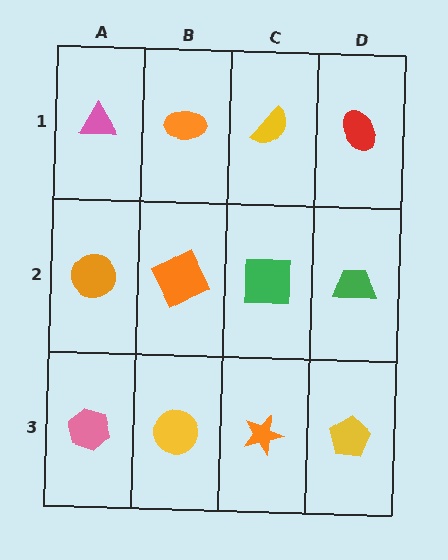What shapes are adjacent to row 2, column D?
A red ellipse (row 1, column D), a yellow pentagon (row 3, column D), a green square (row 2, column C).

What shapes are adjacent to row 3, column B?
An orange square (row 2, column B), a pink hexagon (row 3, column A), an orange star (row 3, column C).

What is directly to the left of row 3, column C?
A yellow circle.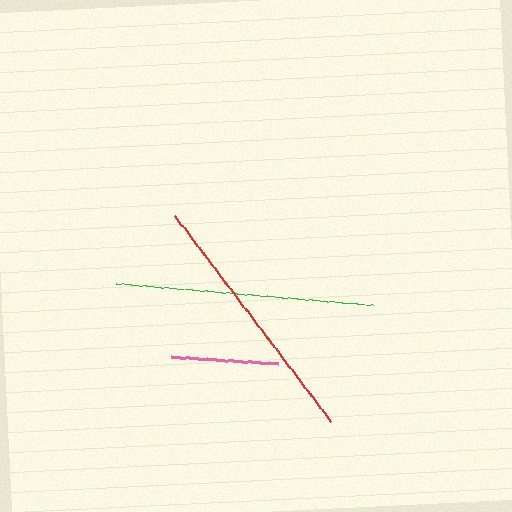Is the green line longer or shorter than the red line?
The red line is longer than the green line.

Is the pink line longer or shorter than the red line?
The red line is longer than the pink line.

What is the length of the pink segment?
The pink segment is approximately 109 pixels long.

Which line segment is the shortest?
The pink line is the shortest at approximately 109 pixels.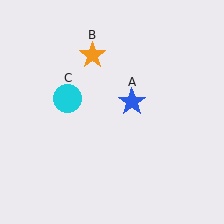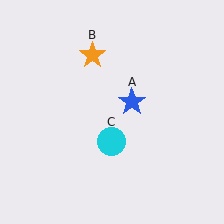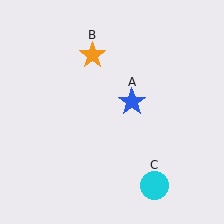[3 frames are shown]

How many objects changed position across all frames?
1 object changed position: cyan circle (object C).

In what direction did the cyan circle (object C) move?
The cyan circle (object C) moved down and to the right.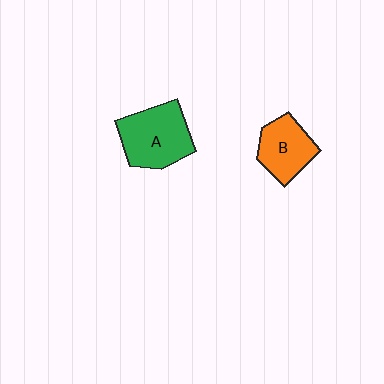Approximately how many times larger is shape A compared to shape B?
Approximately 1.4 times.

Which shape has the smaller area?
Shape B (orange).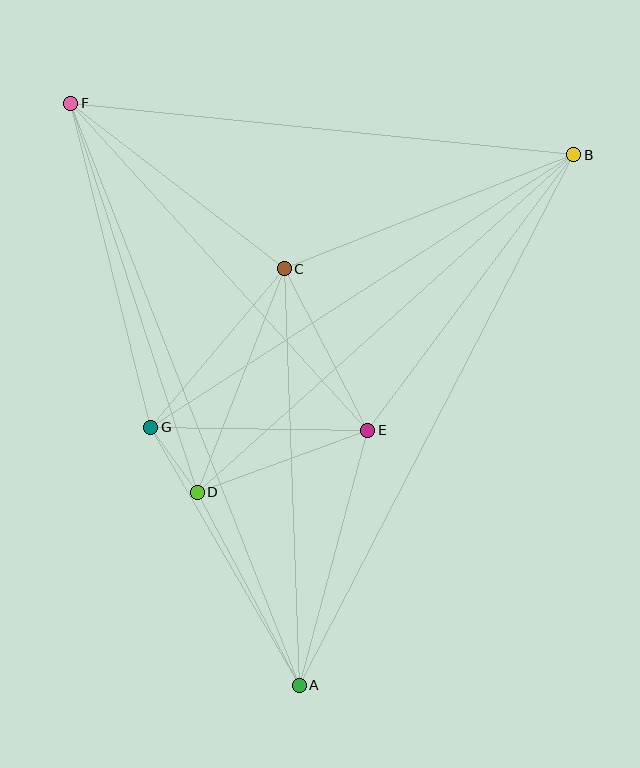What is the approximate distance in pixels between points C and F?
The distance between C and F is approximately 270 pixels.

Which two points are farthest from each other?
Points A and F are farthest from each other.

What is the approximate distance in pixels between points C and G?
The distance between C and G is approximately 207 pixels.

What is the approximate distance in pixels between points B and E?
The distance between B and E is approximately 344 pixels.